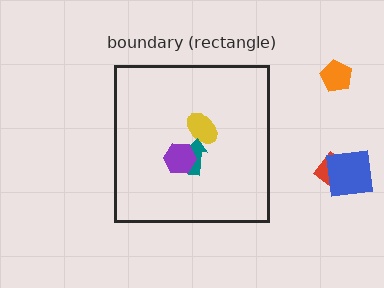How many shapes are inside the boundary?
3 inside, 3 outside.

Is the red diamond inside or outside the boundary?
Outside.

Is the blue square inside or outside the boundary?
Outside.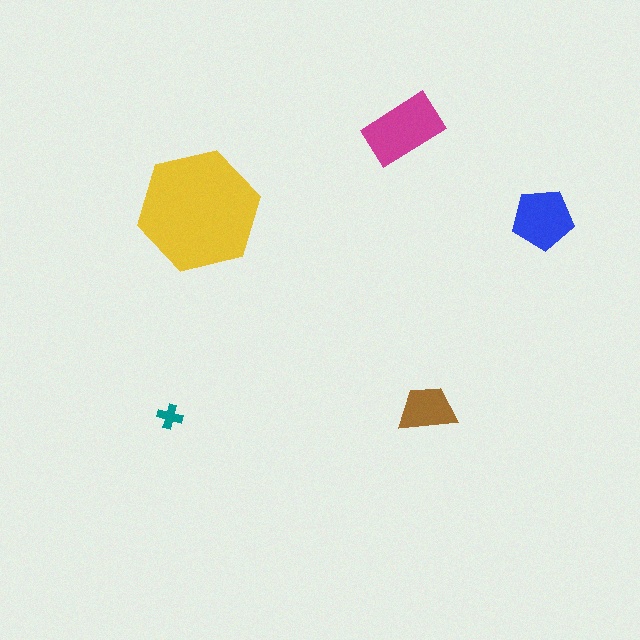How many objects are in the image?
There are 5 objects in the image.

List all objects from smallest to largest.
The teal cross, the brown trapezoid, the blue pentagon, the magenta rectangle, the yellow hexagon.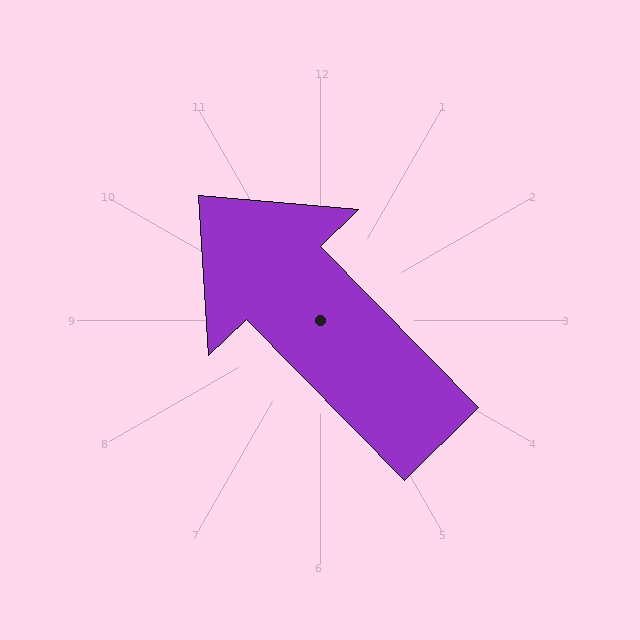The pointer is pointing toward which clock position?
Roughly 11 o'clock.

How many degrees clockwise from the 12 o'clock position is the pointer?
Approximately 316 degrees.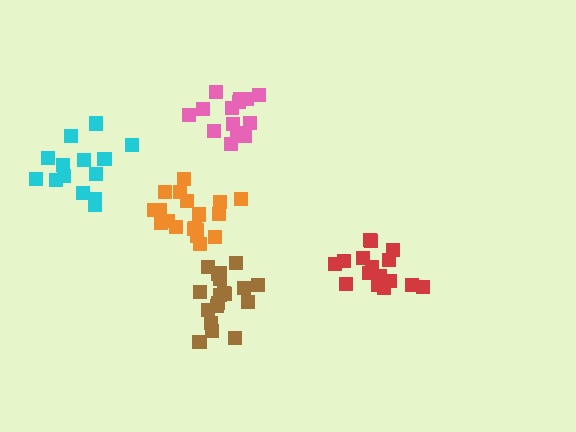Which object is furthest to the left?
The cyan cluster is leftmost.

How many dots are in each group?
Group 1: 19 dots, Group 2: 17 dots, Group 3: 14 dots, Group 4: 19 dots, Group 5: 14 dots (83 total).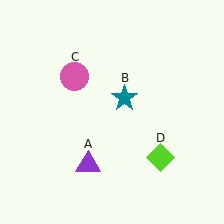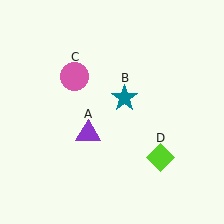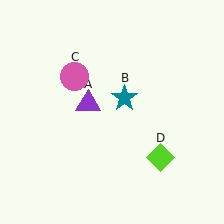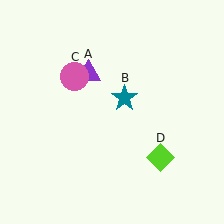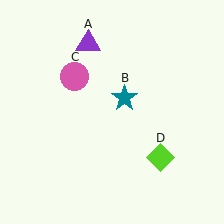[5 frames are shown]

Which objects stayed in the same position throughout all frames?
Teal star (object B) and pink circle (object C) and lime diamond (object D) remained stationary.